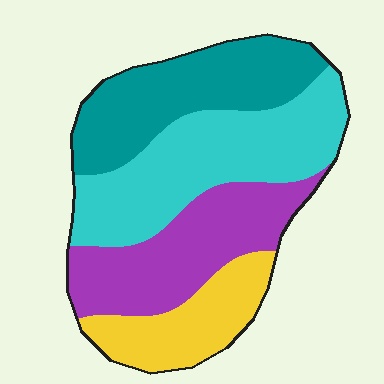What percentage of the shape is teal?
Teal covers about 25% of the shape.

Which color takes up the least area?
Yellow, at roughly 15%.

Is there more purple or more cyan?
Cyan.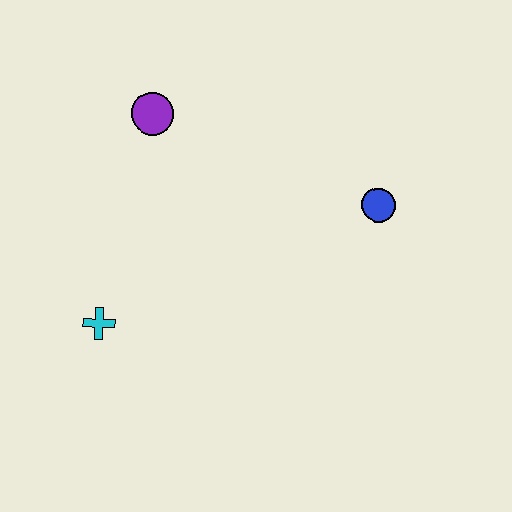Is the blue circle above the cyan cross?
Yes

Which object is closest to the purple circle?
The cyan cross is closest to the purple circle.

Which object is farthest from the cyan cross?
The blue circle is farthest from the cyan cross.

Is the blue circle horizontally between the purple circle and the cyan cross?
No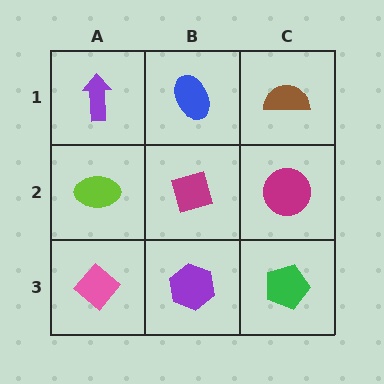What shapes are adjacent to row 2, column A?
A purple arrow (row 1, column A), a pink diamond (row 3, column A), a magenta square (row 2, column B).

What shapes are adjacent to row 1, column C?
A magenta circle (row 2, column C), a blue ellipse (row 1, column B).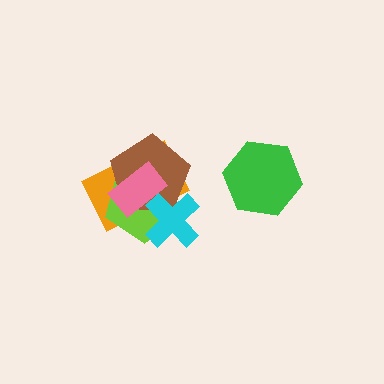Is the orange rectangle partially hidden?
Yes, it is partially covered by another shape.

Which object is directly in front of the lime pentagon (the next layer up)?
The brown pentagon is directly in front of the lime pentagon.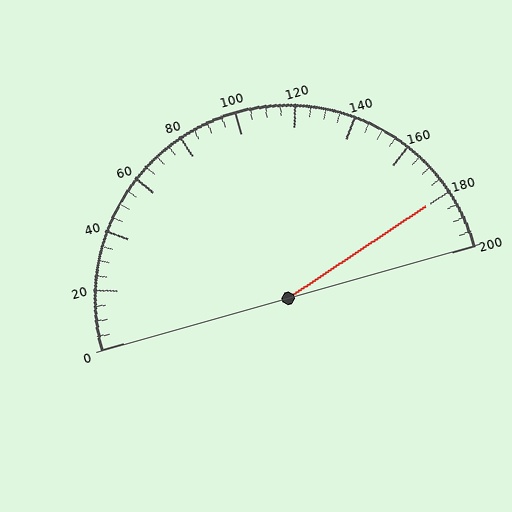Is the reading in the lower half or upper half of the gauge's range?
The reading is in the upper half of the range (0 to 200).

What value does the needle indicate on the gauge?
The needle indicates approximately 180.